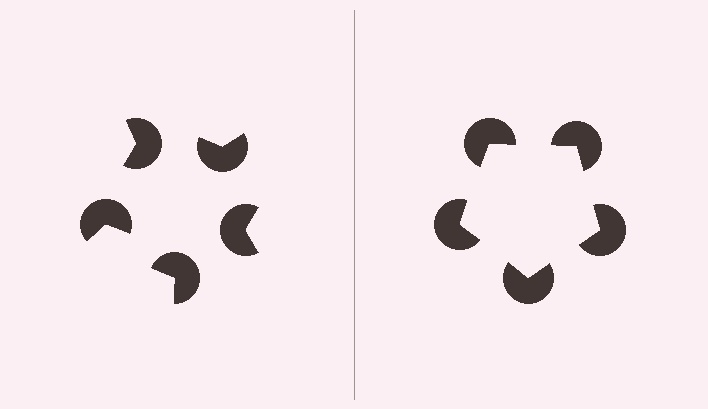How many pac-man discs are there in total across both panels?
10 — 5 on each side.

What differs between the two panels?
The pac-man discs are positioned identically on both sides; only the wedge orientations differ. On the right they align to a pentagon; on the left they are misaligned.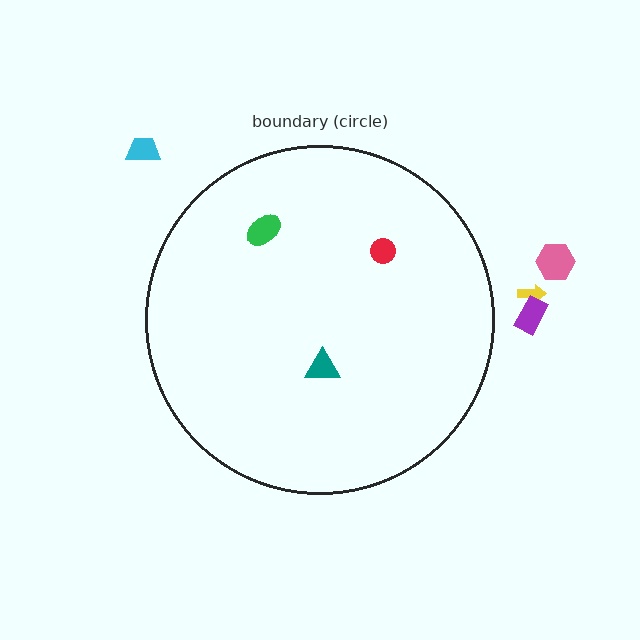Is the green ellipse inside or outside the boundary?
Inside.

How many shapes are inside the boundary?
3 inside, 4 outside.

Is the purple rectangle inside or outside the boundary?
Outside.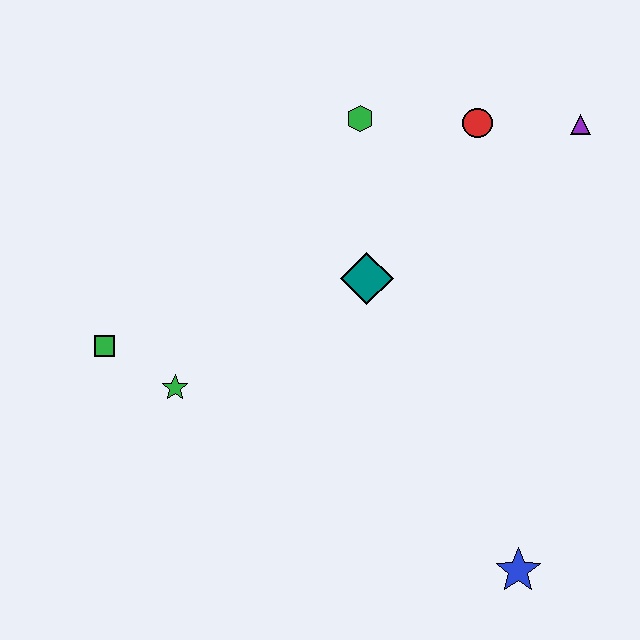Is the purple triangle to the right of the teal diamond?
Yes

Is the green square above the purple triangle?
No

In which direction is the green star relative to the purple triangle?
The green star is to the left of the purple triangle.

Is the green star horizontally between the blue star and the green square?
Yes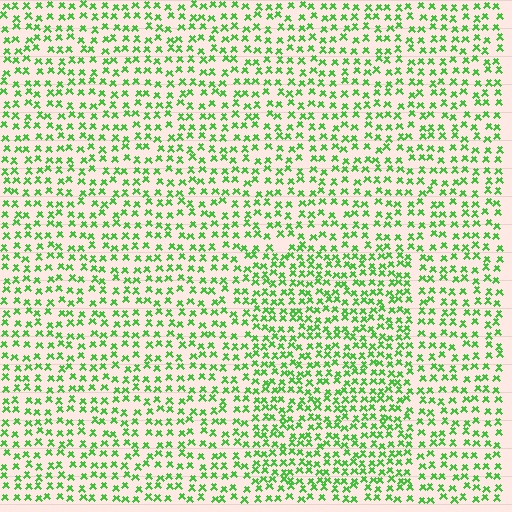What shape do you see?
I see a rectangle.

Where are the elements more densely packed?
The elements are more densely packed inside the rectangle boundary.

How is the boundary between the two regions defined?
The boundary is defined by a change in element density (approximately 1.5x ratio). All elements are the same color, size, and shape.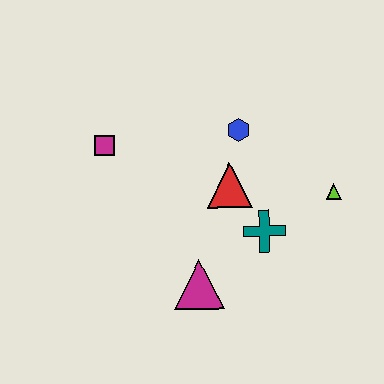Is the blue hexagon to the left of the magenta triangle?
No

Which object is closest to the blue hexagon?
The red triangle is closest to the blue hexagon.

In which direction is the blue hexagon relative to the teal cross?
The blue hexagon is above the teal cross.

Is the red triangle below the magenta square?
Yes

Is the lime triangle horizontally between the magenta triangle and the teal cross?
No